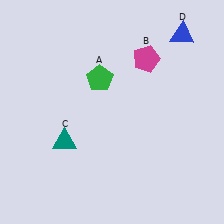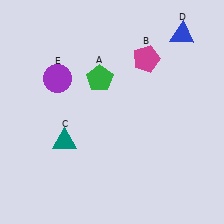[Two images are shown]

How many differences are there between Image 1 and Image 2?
There is 1 difference between the two images.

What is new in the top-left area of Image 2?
A purple circle (E) was added in the top-left area of Image 2.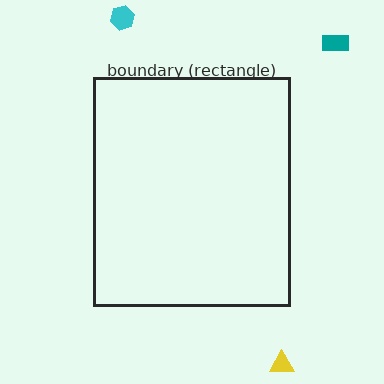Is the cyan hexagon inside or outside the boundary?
Outside.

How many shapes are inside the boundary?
0 inside, 3 outside.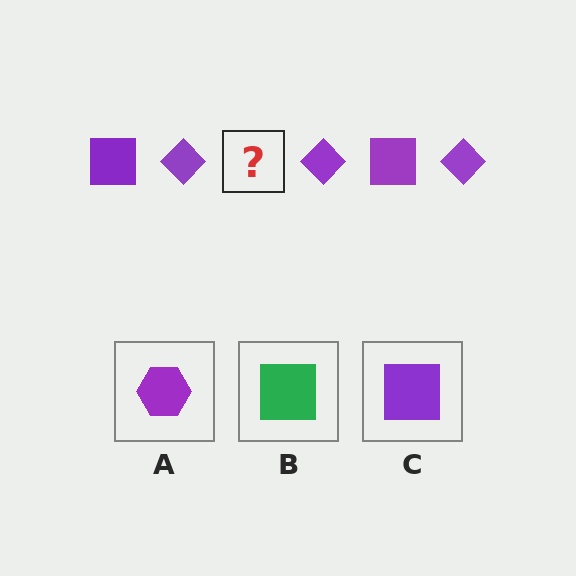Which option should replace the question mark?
Option C.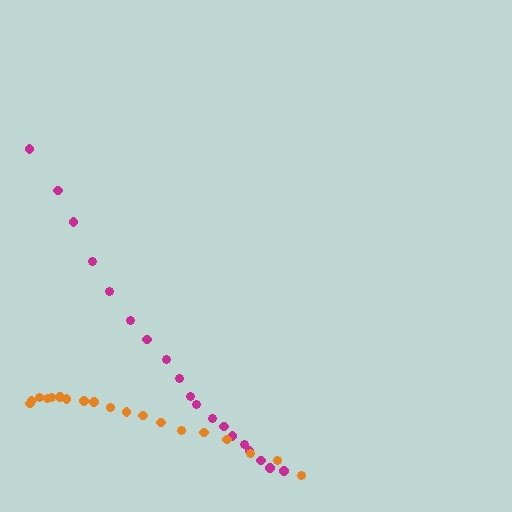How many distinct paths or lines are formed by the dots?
There are 2 distinct paths.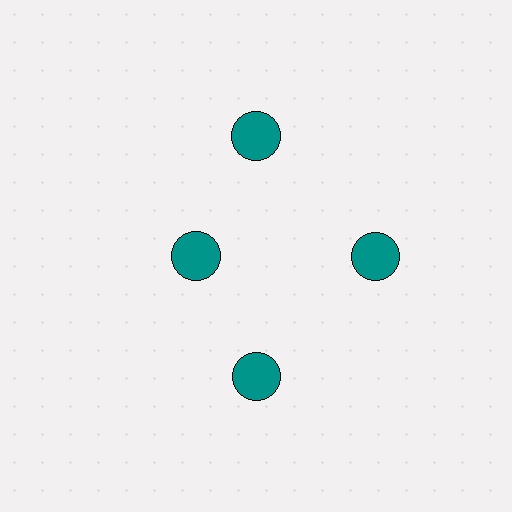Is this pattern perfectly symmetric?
No. The 4 teal circles are arranged in a ring, but one element near the 9 o'clock position is pulled inward toward the center, breaking the 4-fold rotational symmetry.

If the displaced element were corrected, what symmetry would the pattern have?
It would have 4-fold rotational symmetry — the pattern would map onto itself every 90 degrees.